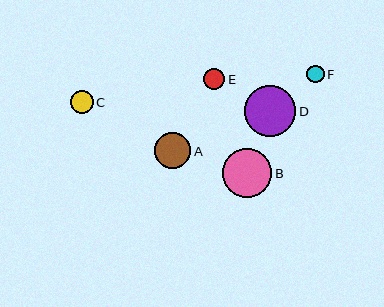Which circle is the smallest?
Circle F is the smallest with a size of approximately 18 pixels.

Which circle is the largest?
Circle D is the largest with a size of approximately 52 pixels.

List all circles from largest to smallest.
From largest to smallest: D, B, A, C, E, F.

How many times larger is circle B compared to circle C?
Circle B is approximately 2.2 times the size of circle C.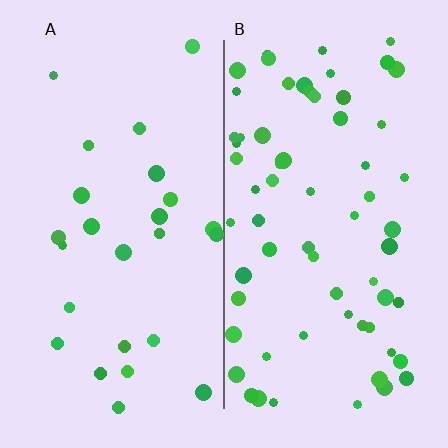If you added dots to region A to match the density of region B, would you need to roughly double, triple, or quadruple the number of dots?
Approximately triple.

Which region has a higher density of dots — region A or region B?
B (the right).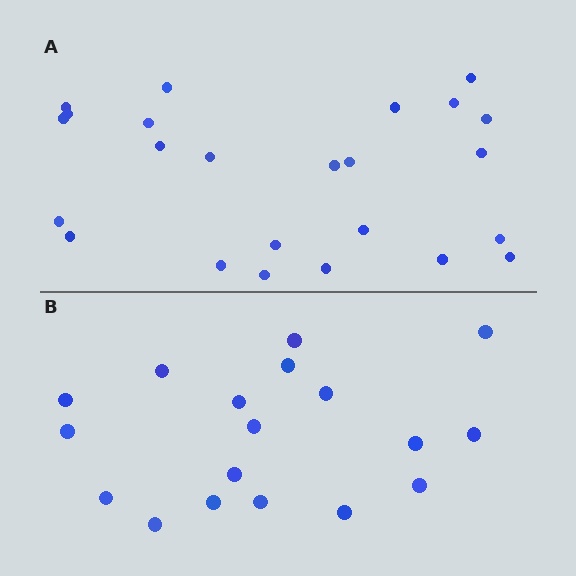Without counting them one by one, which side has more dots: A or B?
Region A (the top region) has more dots.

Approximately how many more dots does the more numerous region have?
Region A has about 6 more dots than region B.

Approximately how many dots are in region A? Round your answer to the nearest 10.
About 20 dots. (The exact count is 24, which rounds to 20.)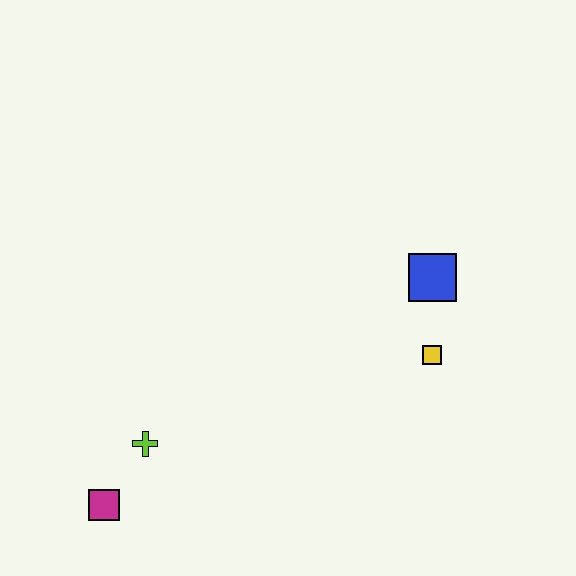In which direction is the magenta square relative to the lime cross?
The magenta square is below the lime cross.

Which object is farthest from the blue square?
The magenta square is farthest from the blue square.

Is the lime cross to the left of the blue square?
Yes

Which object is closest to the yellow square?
The blue square is closest to the yellow square.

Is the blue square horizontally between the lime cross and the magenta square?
No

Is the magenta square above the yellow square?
No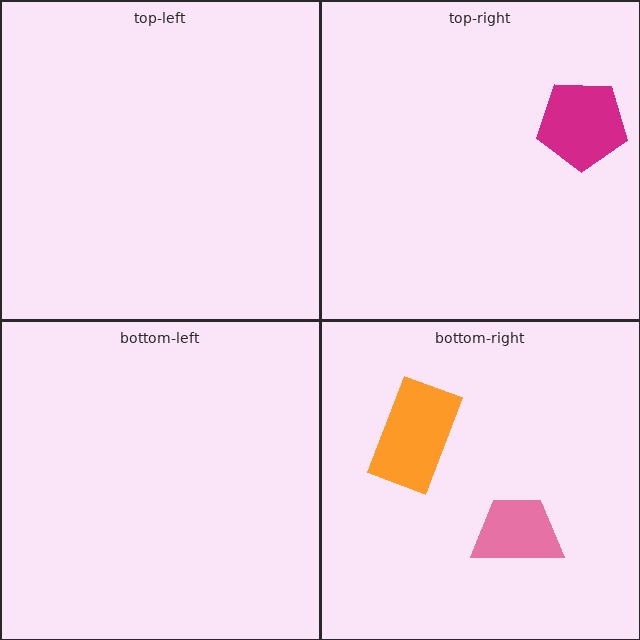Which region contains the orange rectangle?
The bottom-right region.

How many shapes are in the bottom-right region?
2.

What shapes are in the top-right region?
The magenta pentagon.